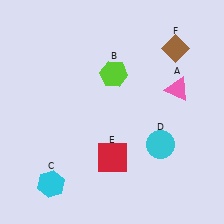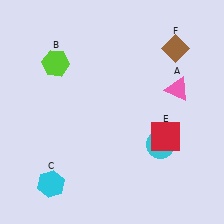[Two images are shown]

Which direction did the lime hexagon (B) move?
The lime hexagon (B) moved left.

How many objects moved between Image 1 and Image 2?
2 objects moved between the two images.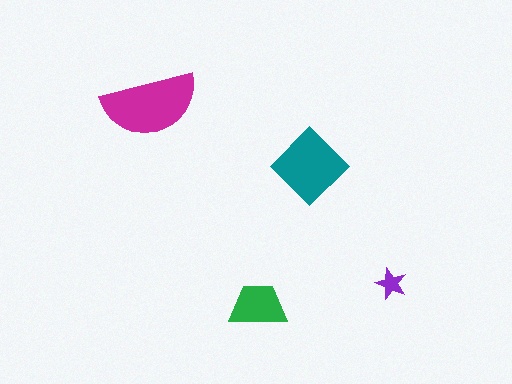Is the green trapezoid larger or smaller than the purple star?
Larger.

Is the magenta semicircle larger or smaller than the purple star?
Larger.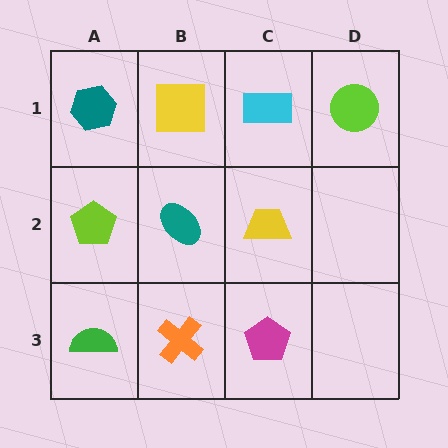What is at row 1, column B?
A yellow square.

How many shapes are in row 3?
3 shapes.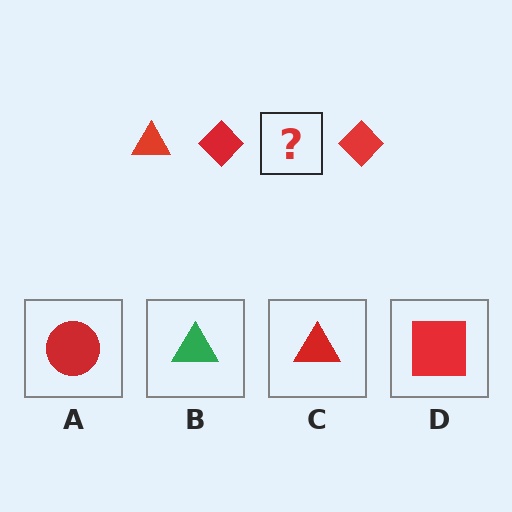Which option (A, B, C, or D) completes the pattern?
C.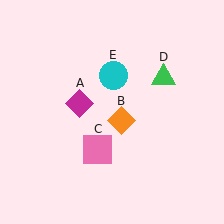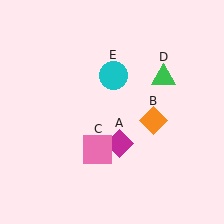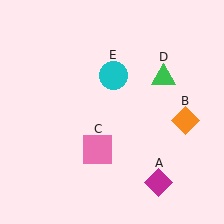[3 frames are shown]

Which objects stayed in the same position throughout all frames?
Pink square (object C) and green triangle (object D) and cyan circle (object E) remained stationary.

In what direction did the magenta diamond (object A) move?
The magenta diamond (object A) moved down and to the right.